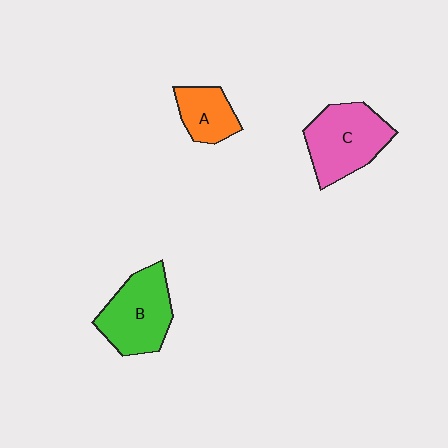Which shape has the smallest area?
Shape A (orange).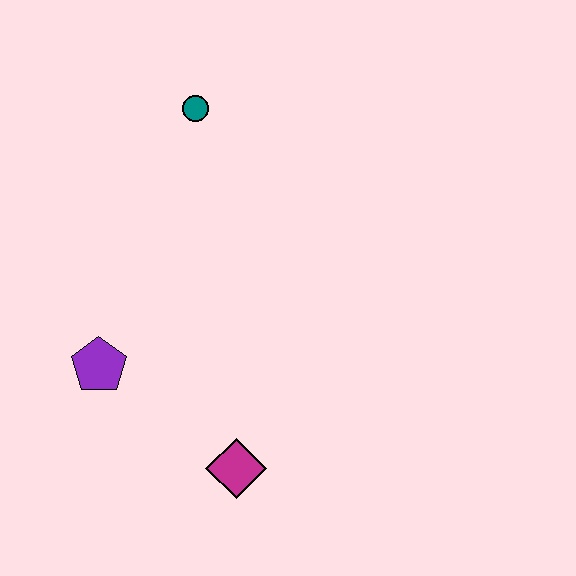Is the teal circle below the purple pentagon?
No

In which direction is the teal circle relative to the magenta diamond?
The teal circle is above the magenta diamond.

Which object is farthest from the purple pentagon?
The teal circle is farthest from the purple pentagon.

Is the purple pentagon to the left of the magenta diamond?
Yes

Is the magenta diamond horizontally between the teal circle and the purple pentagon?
No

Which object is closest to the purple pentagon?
The magenta diamond is closest to the purple pentagon.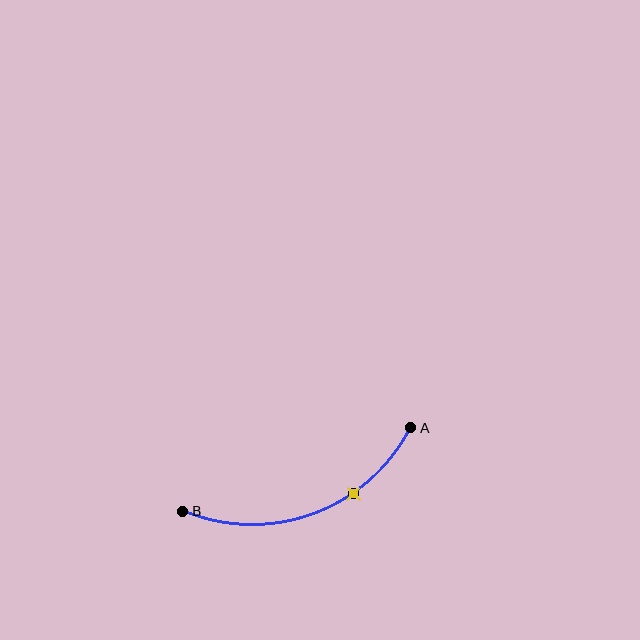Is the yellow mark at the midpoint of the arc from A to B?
No. The yellow mark lies on the arc but is closer to endpoint A. The arc midpoint would be at the point on the curve equidistant along the arc from both A and B.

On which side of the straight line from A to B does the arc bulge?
The arc bulges below the straight line connecting A and B.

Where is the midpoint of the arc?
The arc midpoint is the point on the curve farthest from the straight line joining A and B. It sits below that line.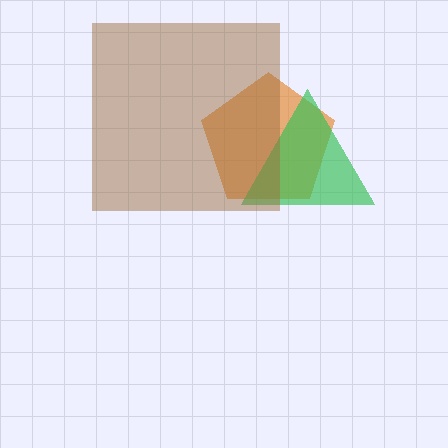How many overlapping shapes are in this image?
There are 3 overlapping shapes in the image.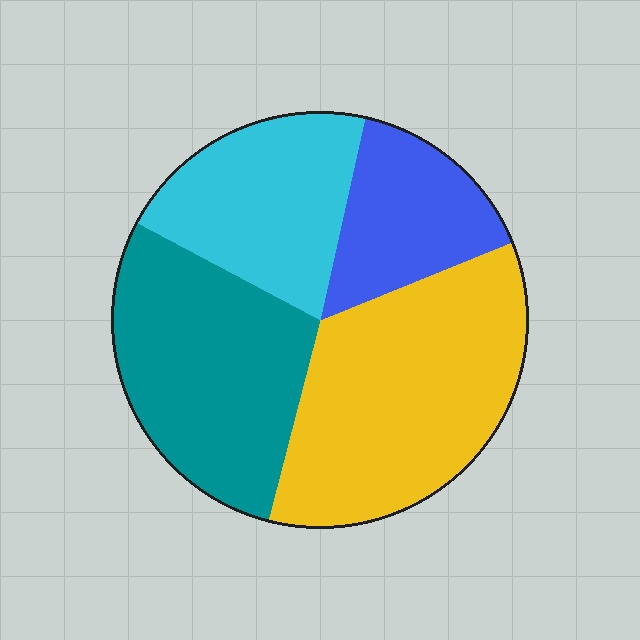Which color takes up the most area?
Yellow, at roughly 35%.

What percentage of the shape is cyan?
Cyan takes up less than a quarter of the shape.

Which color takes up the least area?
Blue, at roughly 15%.